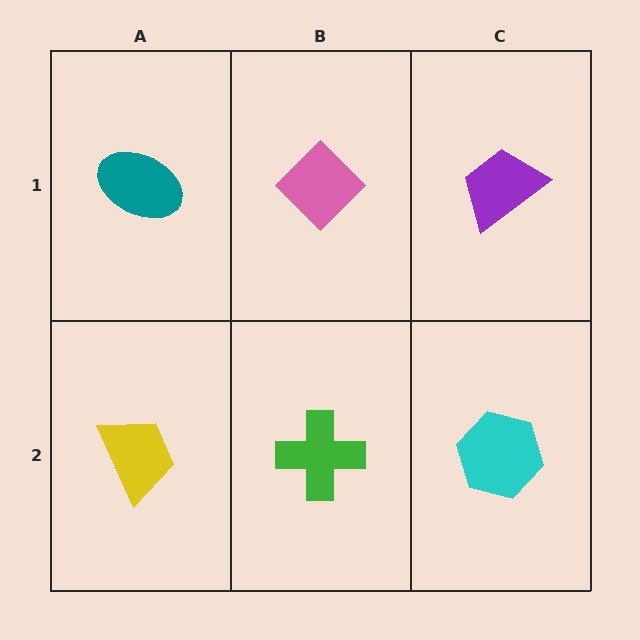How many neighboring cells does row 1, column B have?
3.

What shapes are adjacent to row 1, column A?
A yellow trapezoid (row 2, column A), a pink diamond (row 1, column B).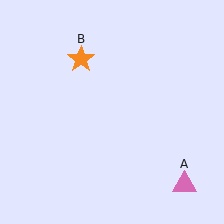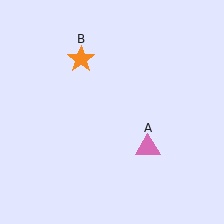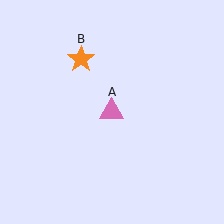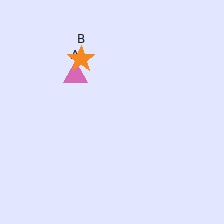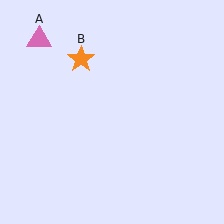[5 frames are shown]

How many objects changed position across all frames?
1 object changed position: pink triangle (object A).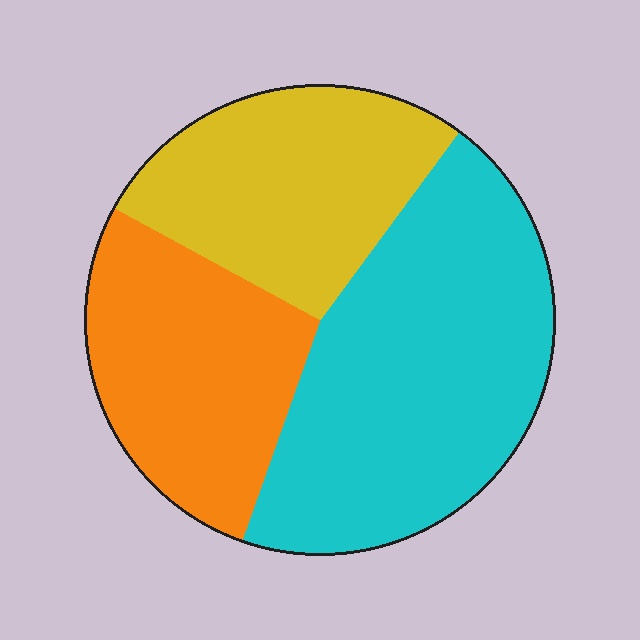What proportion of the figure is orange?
Orange covers around 30% of the figure.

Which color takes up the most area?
Cyan, at roughly 45%.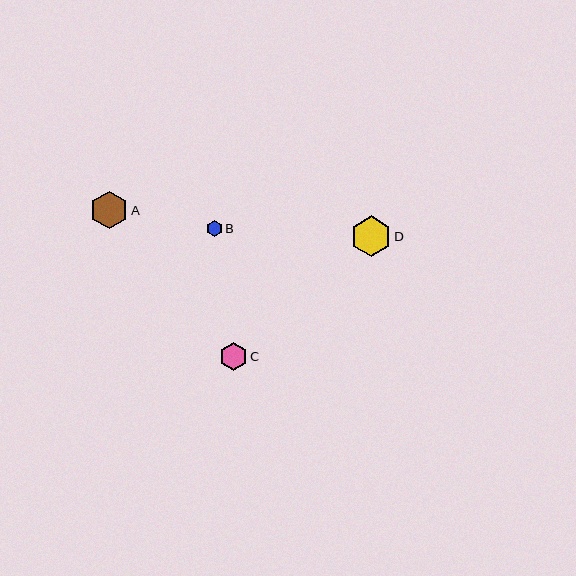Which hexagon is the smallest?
Hexagon B is the smallest with a size of approximately 16 pixels.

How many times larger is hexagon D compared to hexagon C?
Hexagon D is approximately 1.4 times the size of hexagon C.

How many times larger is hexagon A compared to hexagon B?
Hexagon A is approximately 2.4 times the size of hexagon B.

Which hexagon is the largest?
Hexagon D is the largest with a size of approximately 41 pixels.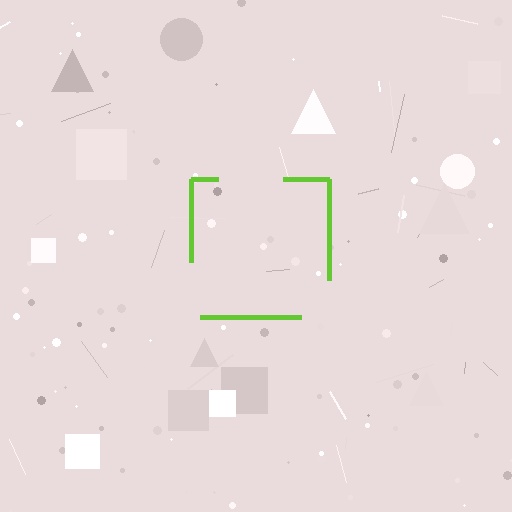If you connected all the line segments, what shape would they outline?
They would outline a square.